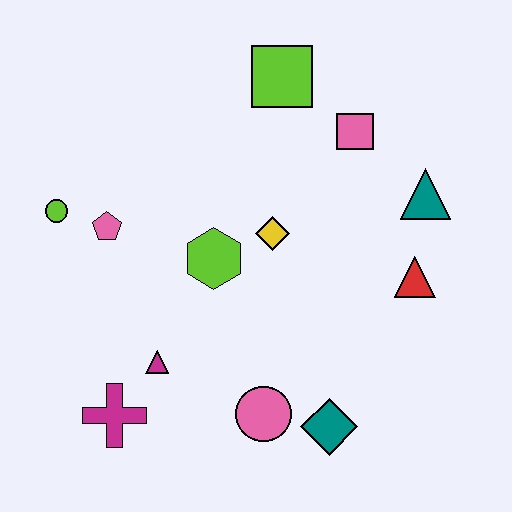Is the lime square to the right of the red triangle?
No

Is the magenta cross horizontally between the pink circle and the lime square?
No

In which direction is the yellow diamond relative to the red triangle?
The yellow diamond is to the left of the red triangle.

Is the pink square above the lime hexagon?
Yes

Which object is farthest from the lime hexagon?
The teal triangle is farthest from the lime hexagon.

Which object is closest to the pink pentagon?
The lime circle is closest to the pink pentagon.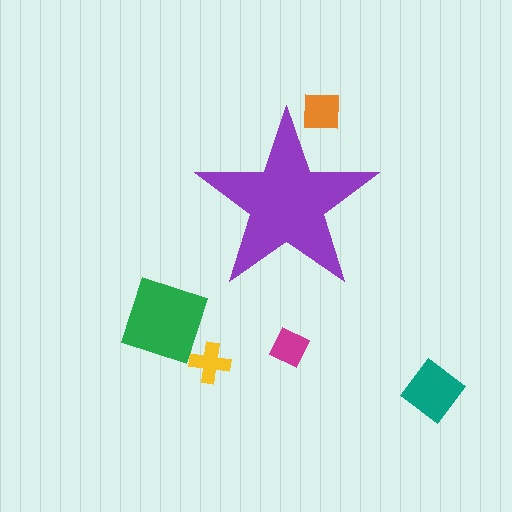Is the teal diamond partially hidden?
No, the teal diamond is fully visible.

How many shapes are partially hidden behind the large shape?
1 shape is partially hidden.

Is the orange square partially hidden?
Yes, the orange square is partially hidden behind the purple star.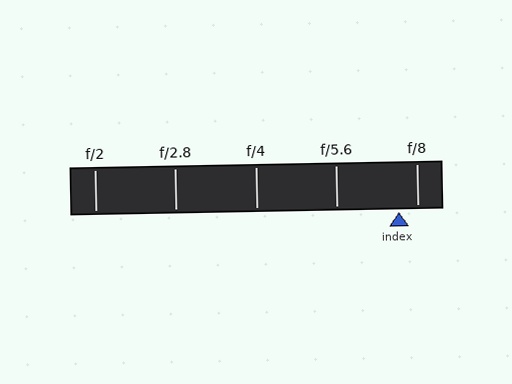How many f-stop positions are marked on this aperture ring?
There are 5 f-stop positions marked.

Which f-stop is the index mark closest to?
The index mark is closest to f/8.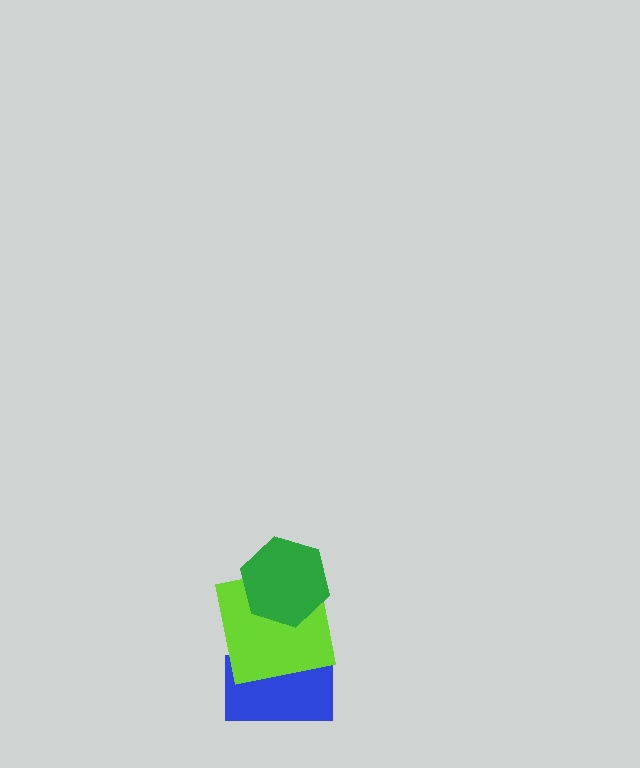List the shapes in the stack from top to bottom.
From top to bottom: the green hexagon, the lime square, the blue rectangle.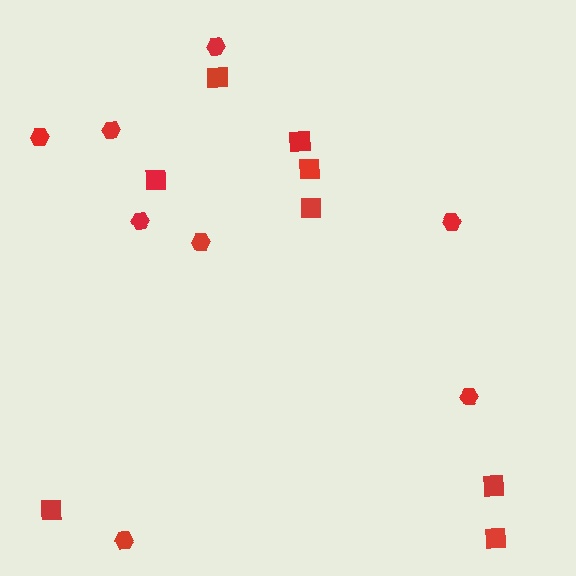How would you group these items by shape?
There are 2 groups: one group of squares (8) and one group of hexagons (8).